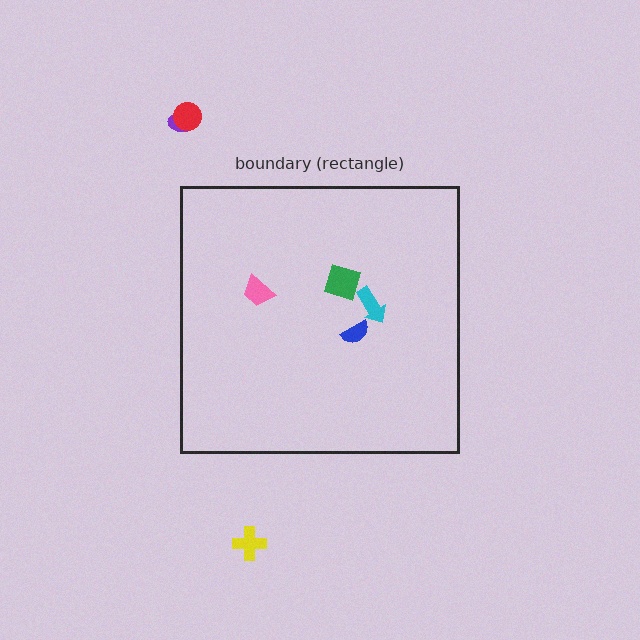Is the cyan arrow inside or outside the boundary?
Inside.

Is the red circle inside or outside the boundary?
Outside.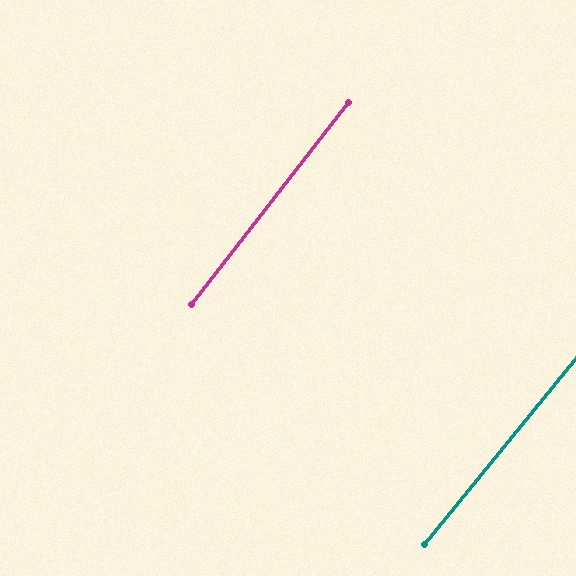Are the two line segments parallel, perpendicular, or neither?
Parallel — their directions differ by only 1.2°.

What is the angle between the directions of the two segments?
Approximately 1 degree.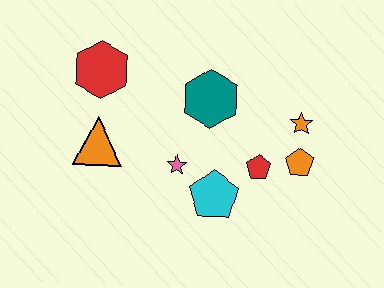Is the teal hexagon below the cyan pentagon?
No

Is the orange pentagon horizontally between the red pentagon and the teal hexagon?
No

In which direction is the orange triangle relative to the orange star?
The orange triangle is to the left of the orange star.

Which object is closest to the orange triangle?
The red hexagon is closest to the orange triangle.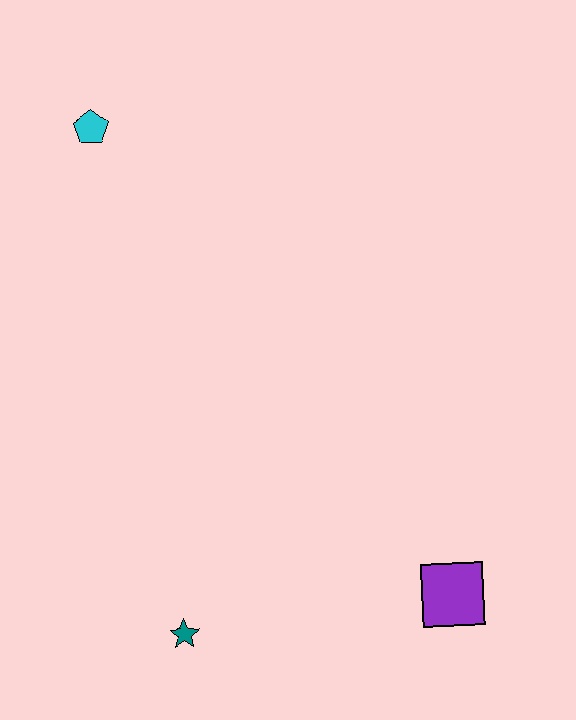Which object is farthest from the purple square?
The cyan pentagon is farthest from the purple square.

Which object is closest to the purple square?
The teal star is closest to the purple square.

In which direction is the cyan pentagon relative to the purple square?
The cyan pentagon is above the purple square.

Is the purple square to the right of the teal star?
Yes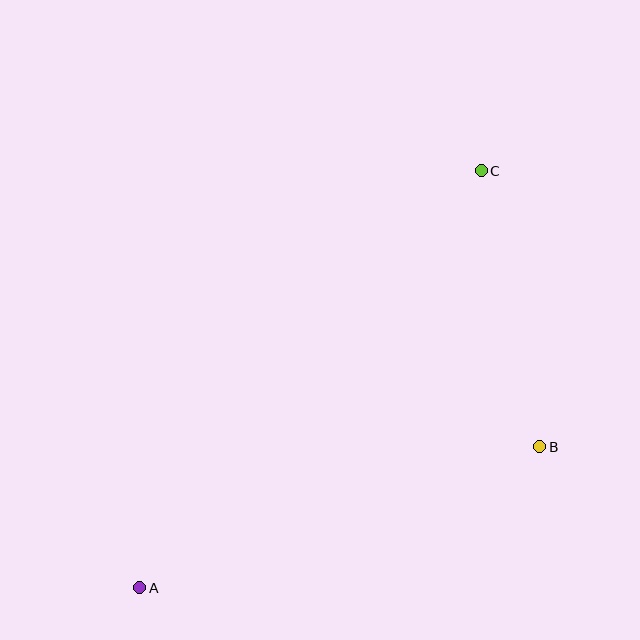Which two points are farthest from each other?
Points A and C are farthest from each other.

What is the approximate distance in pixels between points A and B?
The distance between A and B is approximately 425 pixels.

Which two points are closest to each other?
Points B and C are closest to each other.